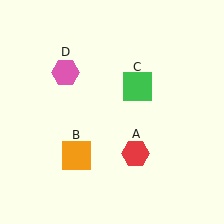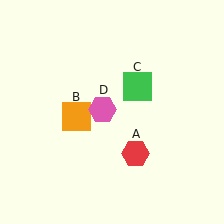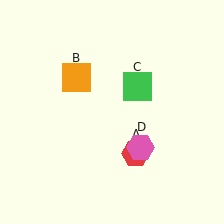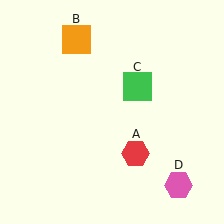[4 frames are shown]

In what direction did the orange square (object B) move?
The orange square (object B) moved up.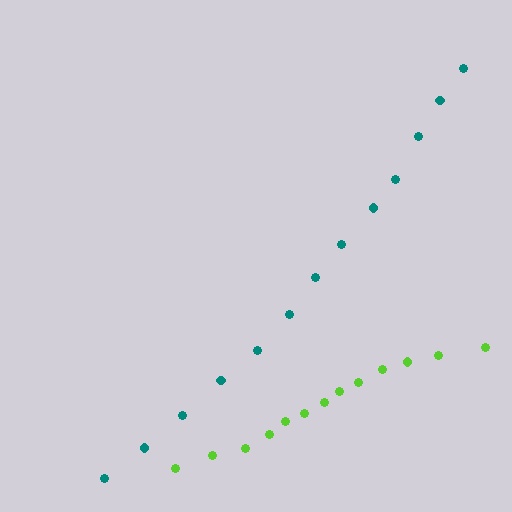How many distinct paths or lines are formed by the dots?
There are 2 distinct paths.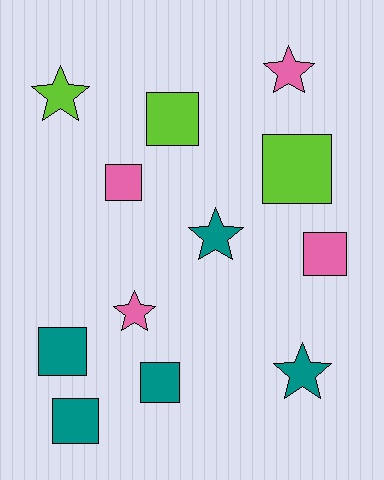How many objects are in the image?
There are 12 objects.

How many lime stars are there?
There is 1 lime star.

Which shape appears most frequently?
Square, with 7 objects.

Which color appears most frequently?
Teal, with 5 objects.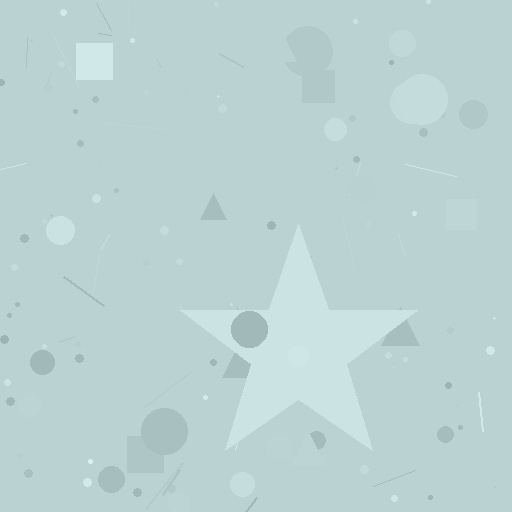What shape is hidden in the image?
A star is hidden in the image.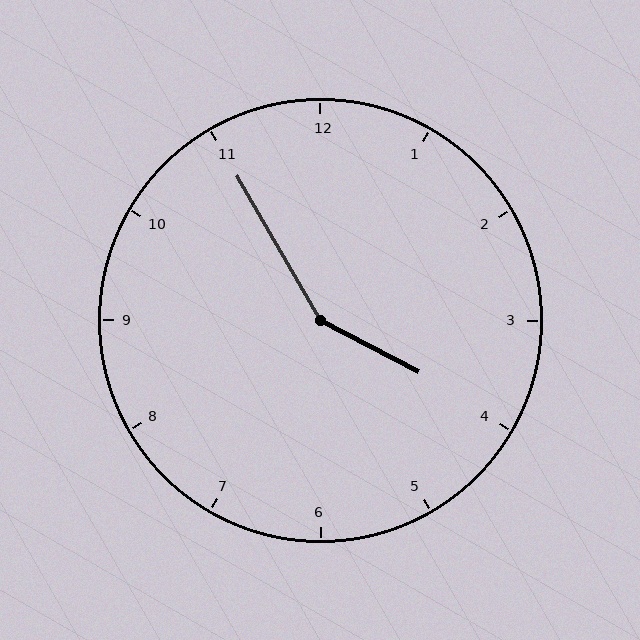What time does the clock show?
3:55.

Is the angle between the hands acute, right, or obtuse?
It is obtuse.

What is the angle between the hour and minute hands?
Approximately 148 degrees.